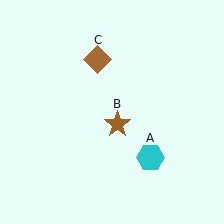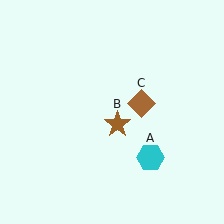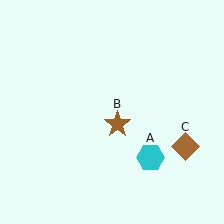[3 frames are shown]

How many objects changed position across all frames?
1 object changed position: brown diamond (object C).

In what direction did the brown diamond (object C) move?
The brown diamond (object C) moved down and to the right.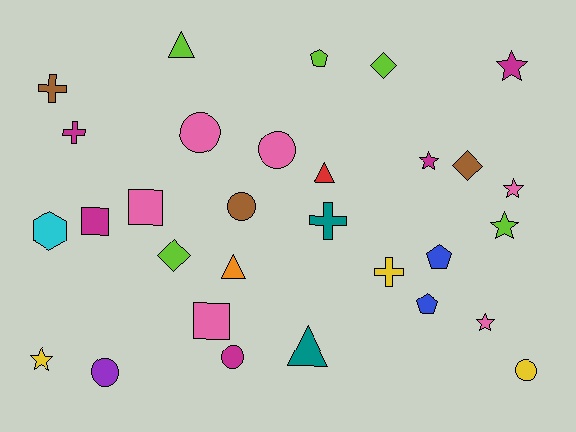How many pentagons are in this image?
There are 3 pentagons.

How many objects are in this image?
There are 30 objects.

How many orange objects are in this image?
There is 1 orange object.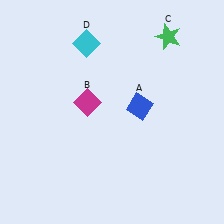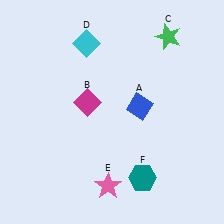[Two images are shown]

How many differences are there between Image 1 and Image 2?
There are 2 differences between the two images.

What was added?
A pink star (E), a teal hexagon (F) were added in Image 2.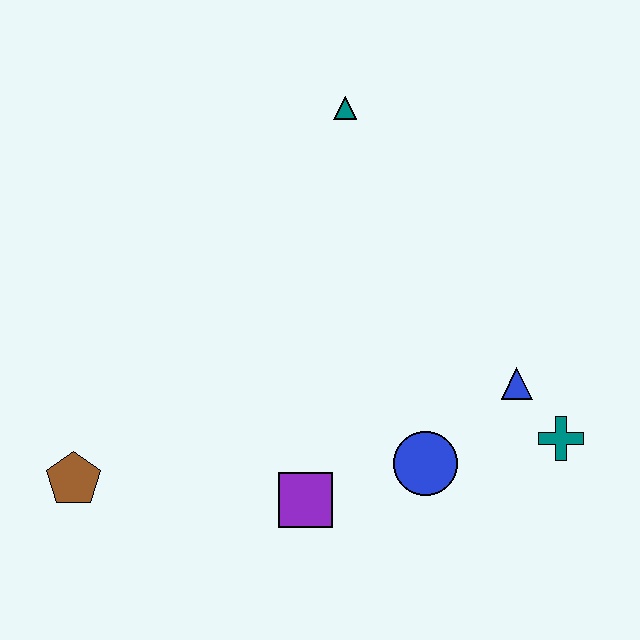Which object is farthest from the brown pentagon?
The teal cross is farthest from the brown pentagon.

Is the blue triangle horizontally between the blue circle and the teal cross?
Yes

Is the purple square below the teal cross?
Yes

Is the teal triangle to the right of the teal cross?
No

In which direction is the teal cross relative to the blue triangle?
The teal cross is below the blue triangle.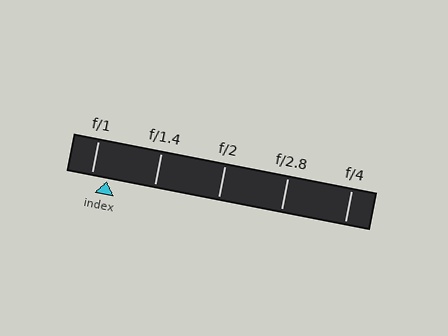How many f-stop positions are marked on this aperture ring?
There are 5 f-stop positions marked.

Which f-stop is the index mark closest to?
The index mark is closest to f/1.